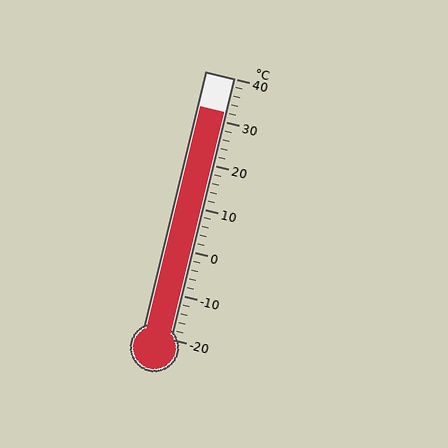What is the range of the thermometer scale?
The thermometer scale ranges from -20°C to 40°C.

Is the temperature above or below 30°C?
The temperature is above 30°C.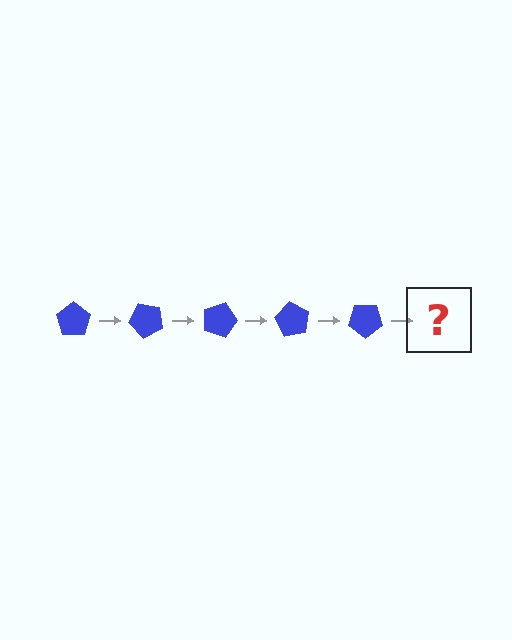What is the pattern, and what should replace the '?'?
The pattern is that the pentagon rotates 45 degrees each step. The '?' should be a blue pentagon rotated 225 degrees.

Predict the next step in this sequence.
The next step is a blue pentagon rotated 225 degrees.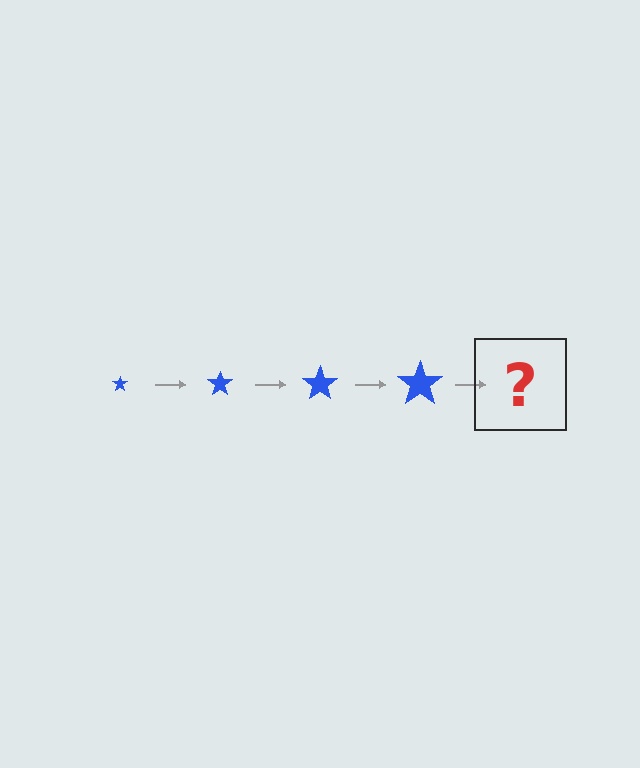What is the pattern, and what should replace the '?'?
The pattern is that the star gets progressively larger each step. The '?' should be a blue star, larger than the previous one.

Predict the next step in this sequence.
The next step is a blue star, larger than the previous one.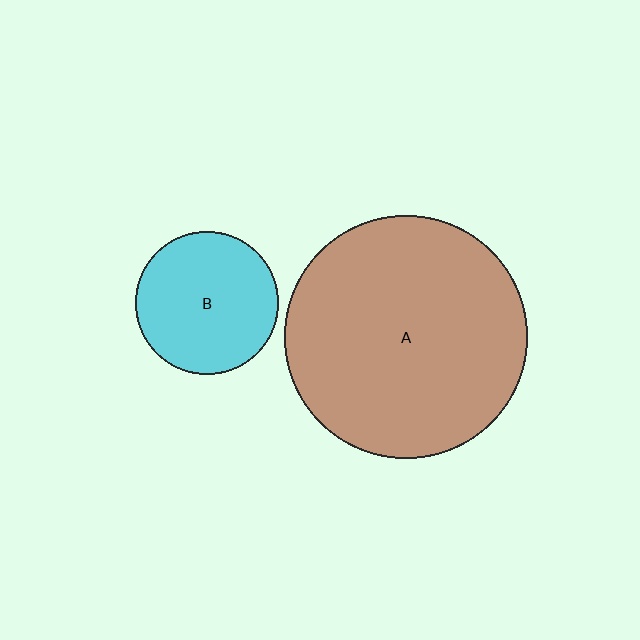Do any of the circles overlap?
No, none of the circles overlap.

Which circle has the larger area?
Circle A (brown).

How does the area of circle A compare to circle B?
Approximately 2.9 times.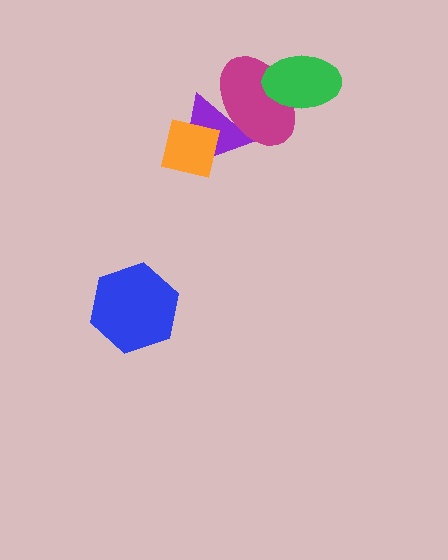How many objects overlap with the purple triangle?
2 objects overlap with the purple triangle.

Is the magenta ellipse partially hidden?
Yes, it is partially covered by another shape.